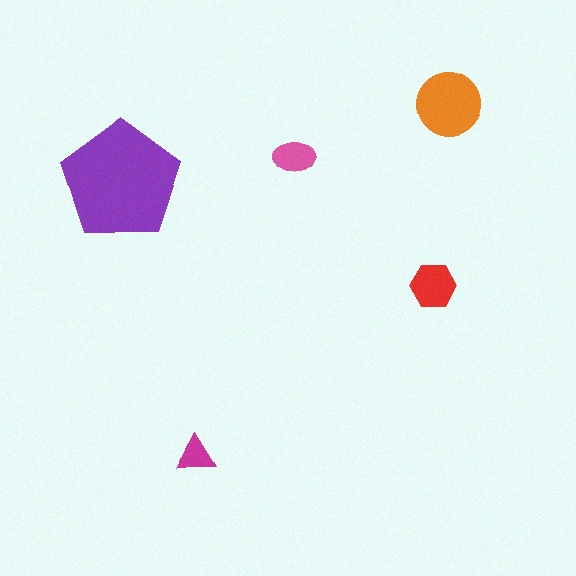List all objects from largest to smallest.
The purple pentagon, the orange circle, the red hexagon, the pink ellipse, the magenta triangle.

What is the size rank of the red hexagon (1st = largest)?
3rd.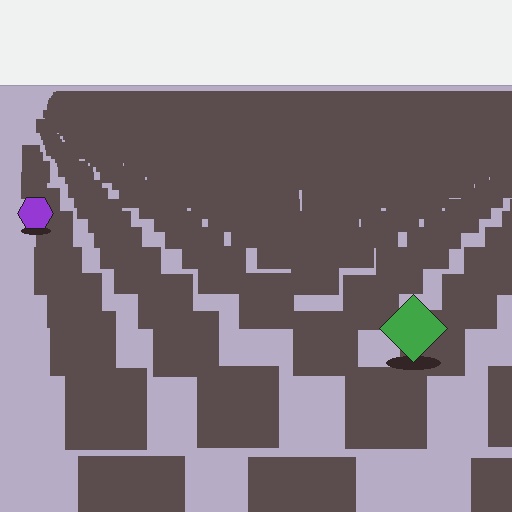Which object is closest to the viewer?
The green diamond is closest. The texture marks near it are larger and more spread out.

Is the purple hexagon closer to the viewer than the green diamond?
No. The green diamond is closer — you can tell from the texture gradient: the ground texture is coarser near it.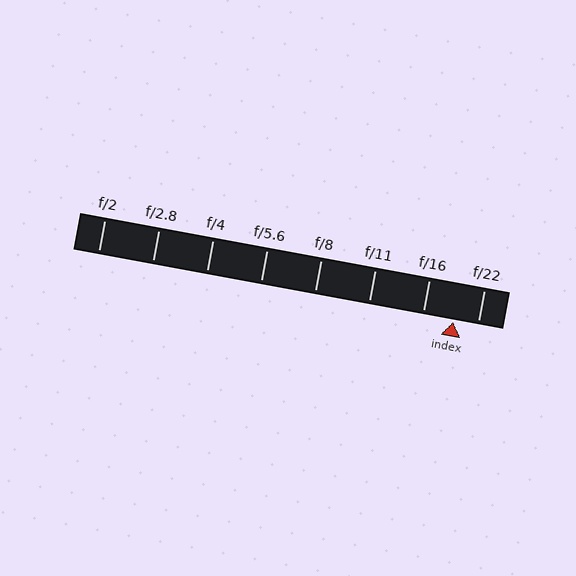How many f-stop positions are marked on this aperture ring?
There are 8 f-stop positions marked.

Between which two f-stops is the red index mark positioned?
The index mark is between f/16 and f/22.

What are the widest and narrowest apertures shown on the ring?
The widest aperture shown is f/2 and the narrowest is f/22.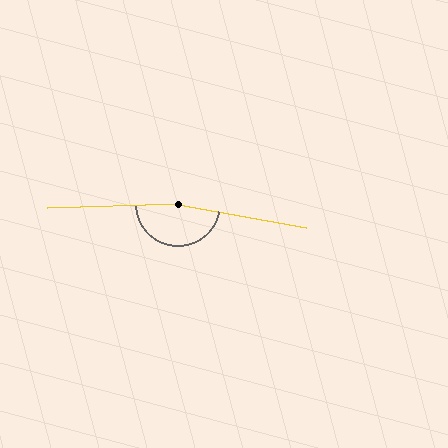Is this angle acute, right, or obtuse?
It is obtuse.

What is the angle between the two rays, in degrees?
Approximately 168 degrees.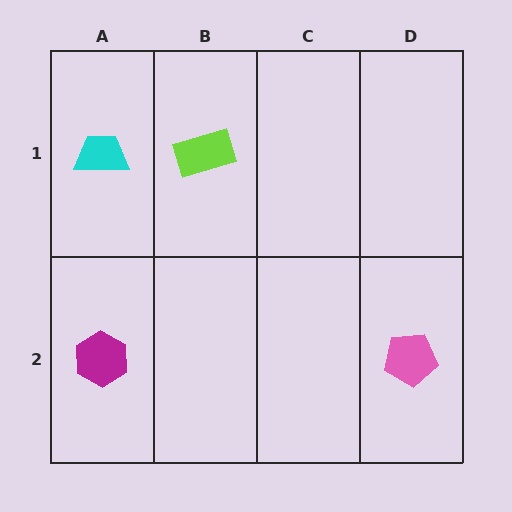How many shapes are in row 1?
2 shapes.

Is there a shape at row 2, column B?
No, that cell is empty.